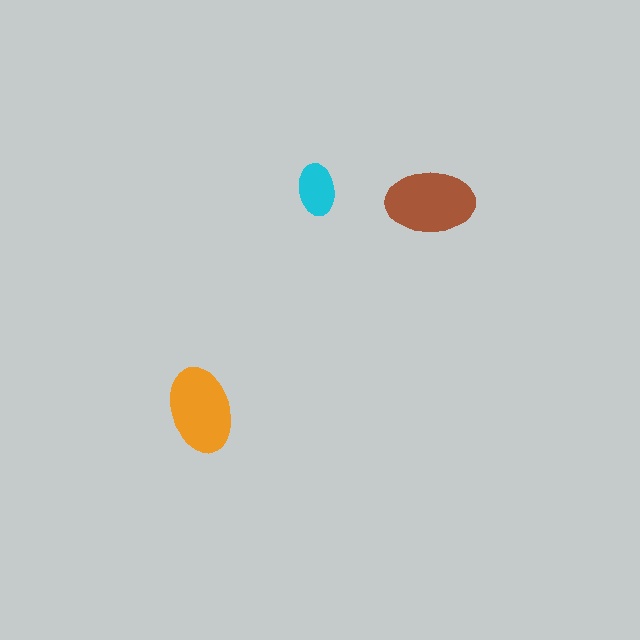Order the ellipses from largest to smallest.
the brown one, the orange one, the cyan one.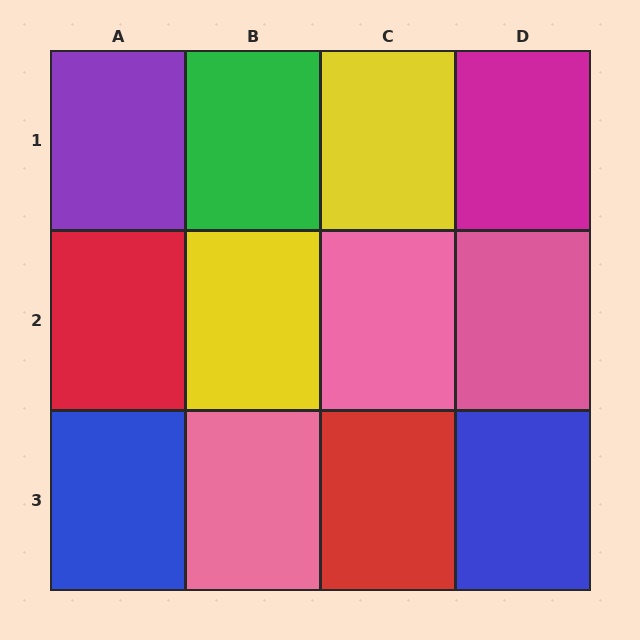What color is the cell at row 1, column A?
Purple.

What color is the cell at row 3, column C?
Red.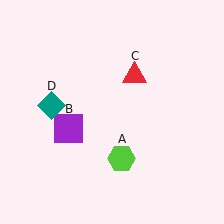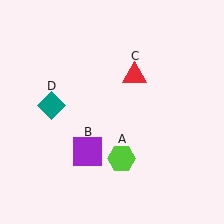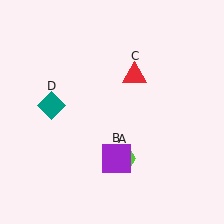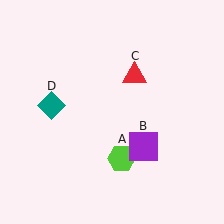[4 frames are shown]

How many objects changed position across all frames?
1 object changed position: purple square (object B).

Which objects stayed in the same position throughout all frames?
Lime hexagon (object A) and red triangle (object C) and teal diamond (object D) remained stationary.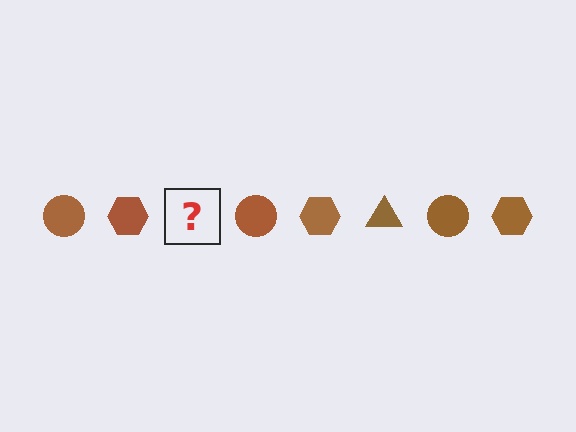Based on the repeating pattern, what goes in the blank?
The blank should be a brown triangle.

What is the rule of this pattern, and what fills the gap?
The rule is that the pattern cycles through circle, hexagon, triangle shapes in brown. The gap should be filled with a brown triangle.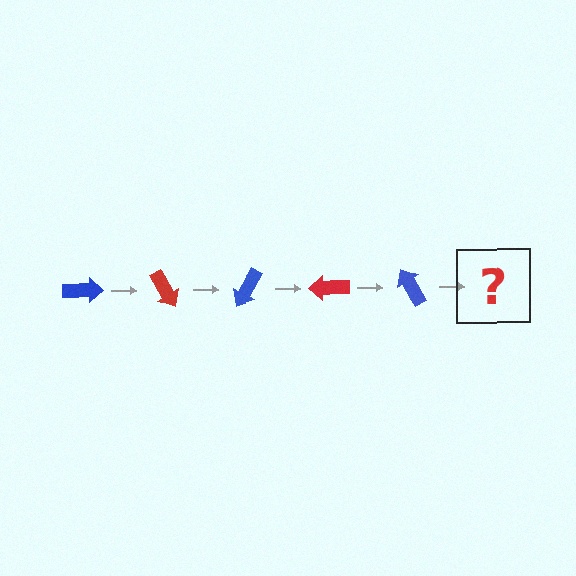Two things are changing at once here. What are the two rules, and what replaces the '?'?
The two rules are that it rotates 60 degrees each step and the color cycles through blue and red. The '?' should be a red arrow, rotated 300 degrees from the start.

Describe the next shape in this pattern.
It should be a red arrow, rotated 300 degrees from the start.